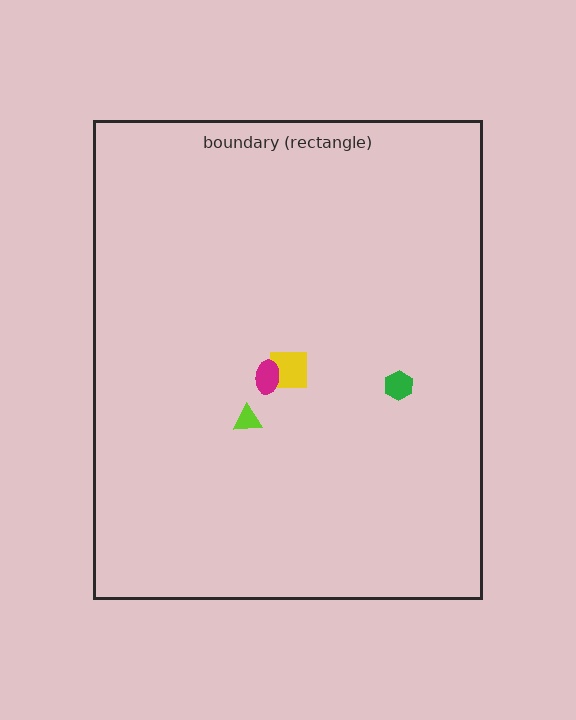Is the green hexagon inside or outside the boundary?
Inside.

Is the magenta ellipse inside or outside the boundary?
Inside.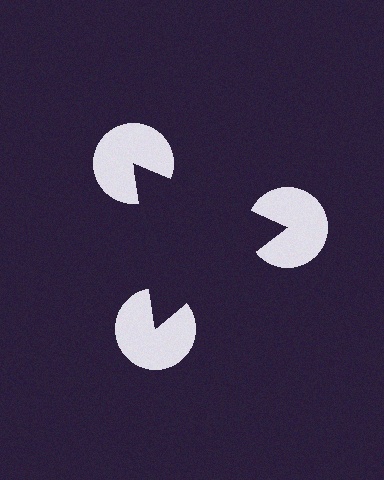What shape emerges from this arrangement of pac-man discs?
An illusory triangle — its edges are inferred from the aligned wedge cuts in the pac-man discs, not physically drawn.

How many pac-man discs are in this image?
There are 3 — one at each vertex of the illusory triangle.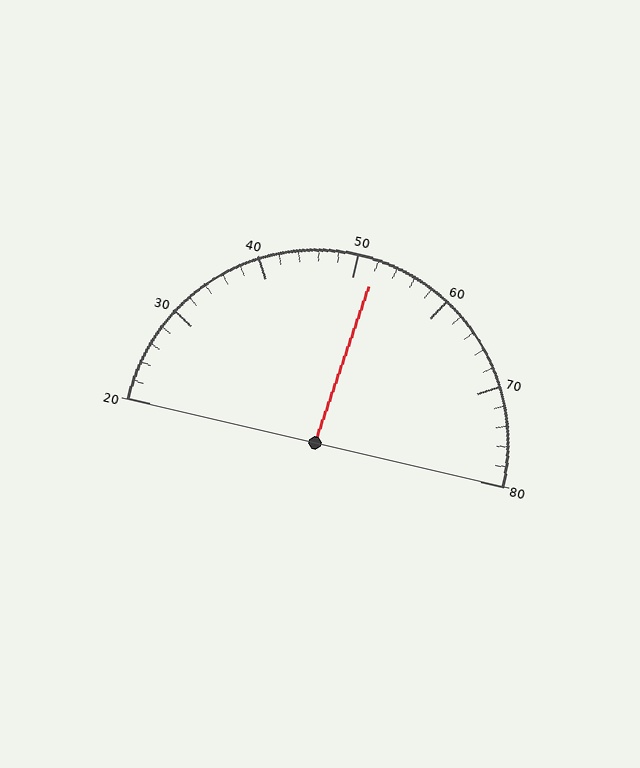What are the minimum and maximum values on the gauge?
The gauge ranges from 20 to 80.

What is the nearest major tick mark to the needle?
The nearest major tick mark is 50.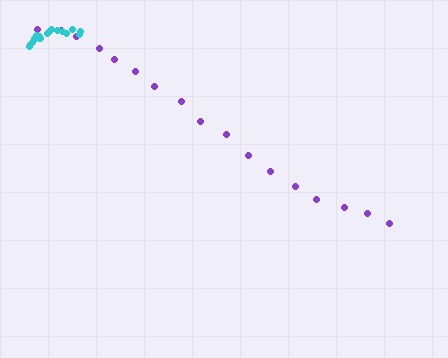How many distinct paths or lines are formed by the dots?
There are 2 distinct paths.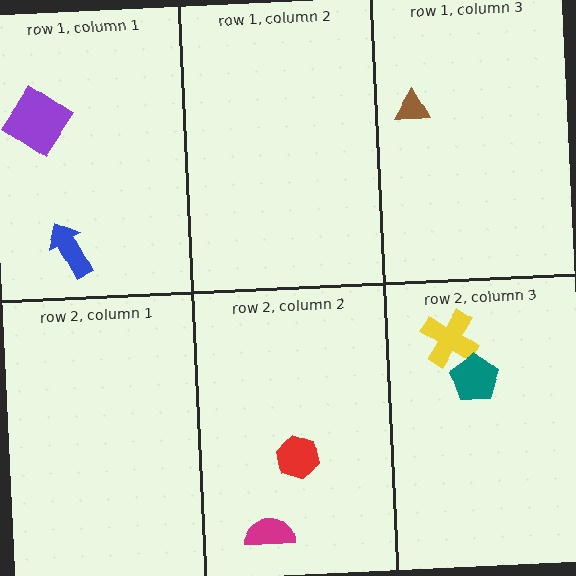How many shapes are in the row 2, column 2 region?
2.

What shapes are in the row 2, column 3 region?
The yellow cross, the teal pentagon.